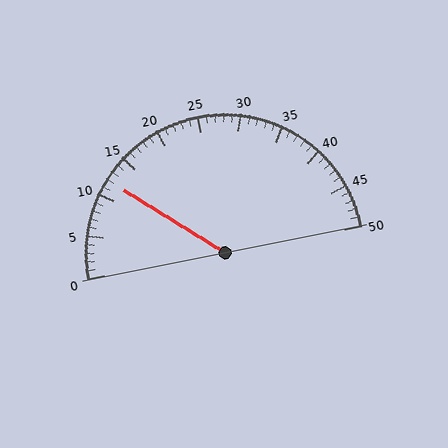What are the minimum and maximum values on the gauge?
The gauge ranges from 0 to 50.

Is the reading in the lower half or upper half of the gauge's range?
The reading is in the lower half of the range (0 to 50).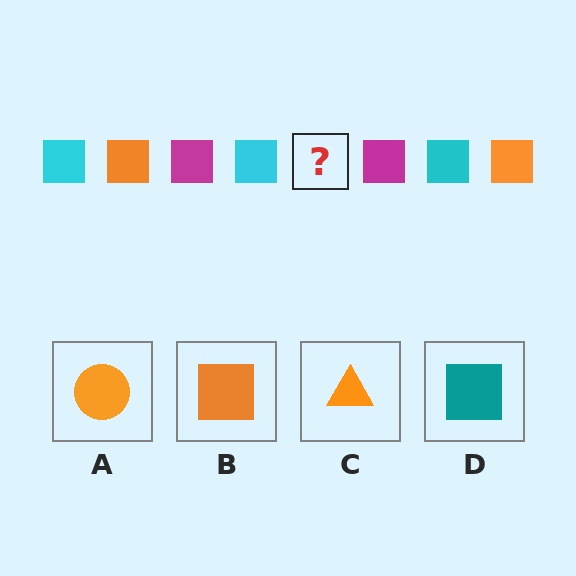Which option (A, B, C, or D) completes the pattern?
B.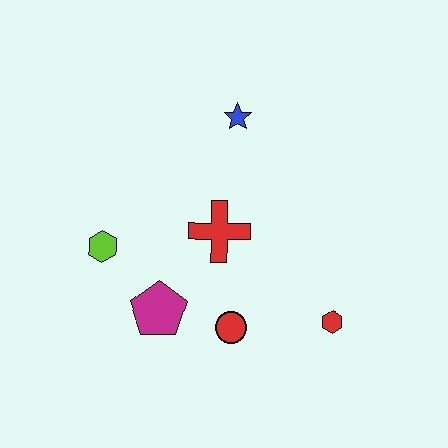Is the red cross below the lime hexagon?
No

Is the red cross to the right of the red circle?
No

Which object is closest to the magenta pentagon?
The red circle is closest to the magenta pentagon.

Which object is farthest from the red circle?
The blue star is farthest from the red circle.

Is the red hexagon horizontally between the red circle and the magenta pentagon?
No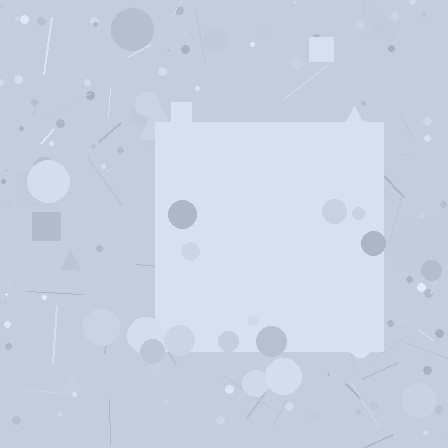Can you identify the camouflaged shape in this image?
The camouflaged shape is a square.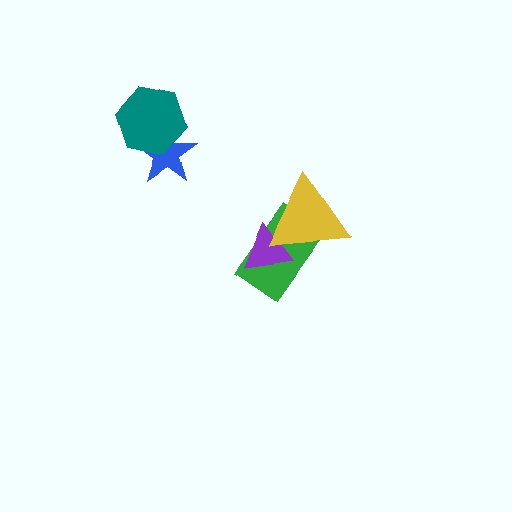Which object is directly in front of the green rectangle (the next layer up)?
The purple triangle is directly in front of the green rectangle.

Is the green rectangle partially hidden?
Yes, it is partially covered by another shape.